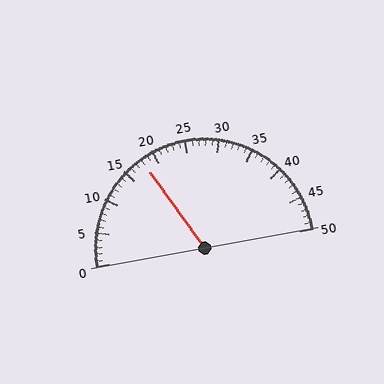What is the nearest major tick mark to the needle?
The nearest major tick mark is 20.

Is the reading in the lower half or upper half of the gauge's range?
The reading is in the lower half of the range (0 to 50).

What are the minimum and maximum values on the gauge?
The gauge ranges from 0 to 50.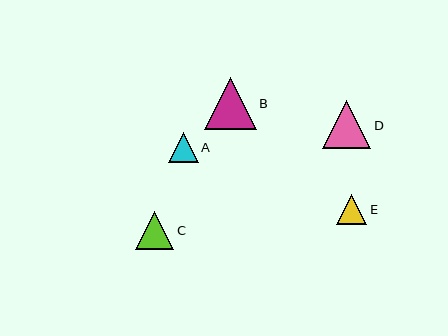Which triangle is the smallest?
Triangle A is the smallest with a size of approximately 30 pixels.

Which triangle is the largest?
Triangle B is the largest with a size of approximately 52 pixels.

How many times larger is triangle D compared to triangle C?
Triangle D is approximately 1.3 times the size of triangle C.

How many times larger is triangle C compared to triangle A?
Triangle C is approximately 1.3 times the size of triangle A.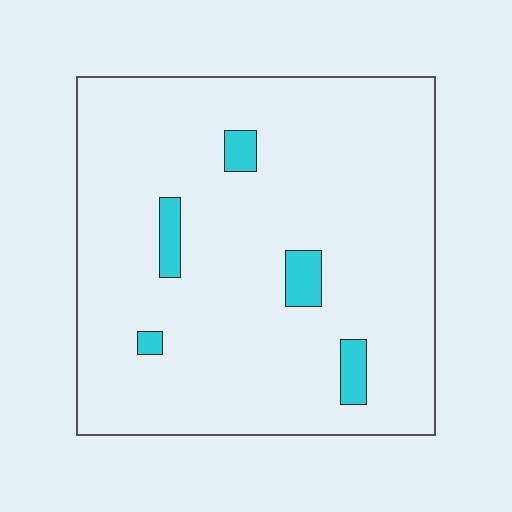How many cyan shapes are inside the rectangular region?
5.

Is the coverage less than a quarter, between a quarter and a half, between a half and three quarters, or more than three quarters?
Less than a quarter.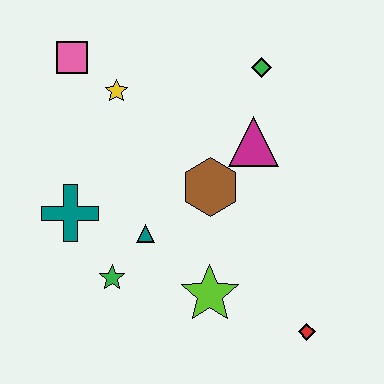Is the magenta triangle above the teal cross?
Yes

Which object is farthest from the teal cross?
The red diamond is farthest from the teal cross.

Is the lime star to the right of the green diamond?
No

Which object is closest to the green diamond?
The magenta triangle is closest to the green diamond.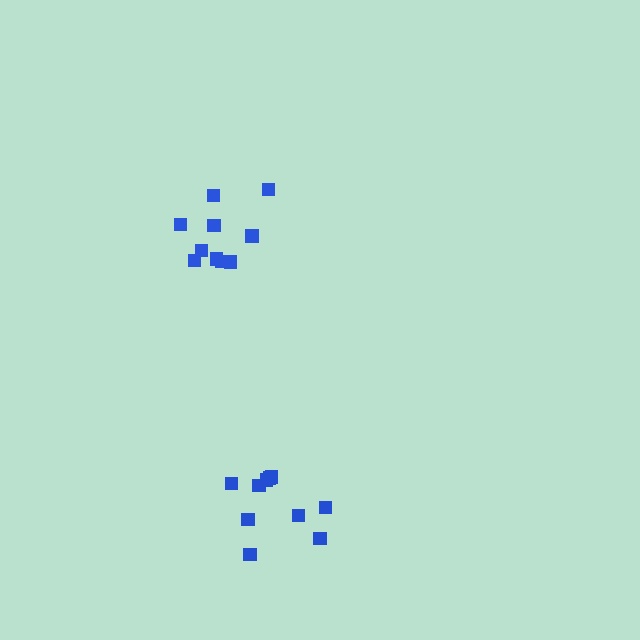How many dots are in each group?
Group 1: 10 dots, Group 2: 10 dots (20 total).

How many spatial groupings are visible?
There are 2 spatial groupings.